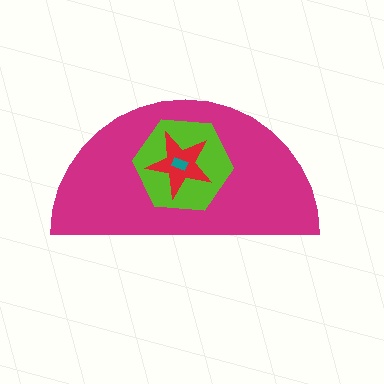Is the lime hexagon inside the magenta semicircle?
Yes.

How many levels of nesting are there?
4.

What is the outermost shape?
The magenta semicircle.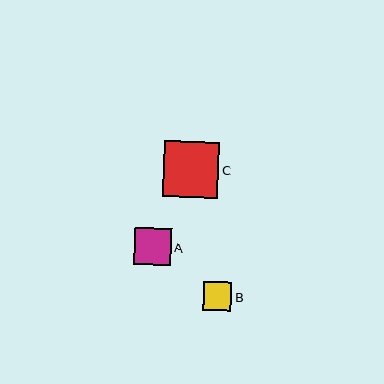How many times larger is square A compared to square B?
Square A is approximately 1.3 times the size of square B.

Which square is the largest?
Square C is the largest with a size of approximately 55 pixels.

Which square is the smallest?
Square B is the smallest with a size of approximately 28 pixels.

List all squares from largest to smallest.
From largest to smallest: C, A, B.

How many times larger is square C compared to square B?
Square C is approximately 2.0 times the size of square B.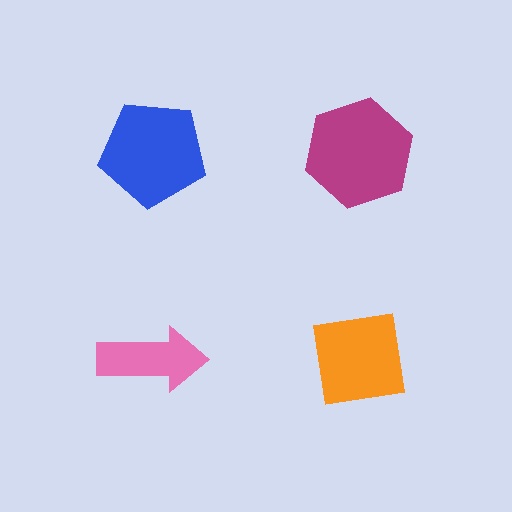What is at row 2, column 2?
An orange square.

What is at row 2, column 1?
A pink arrow.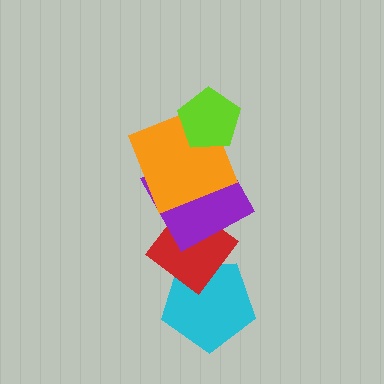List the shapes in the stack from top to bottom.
From top to bottom: the lime pentagon, the orange square, the purple square, the red diamond, the cyan pentagon.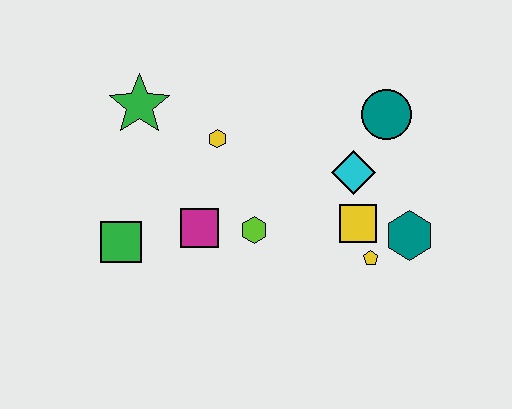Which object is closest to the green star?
The yellow hexagon is closest to the green star.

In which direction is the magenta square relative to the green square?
The magenta square is to the right of the green square.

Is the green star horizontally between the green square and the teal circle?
Yes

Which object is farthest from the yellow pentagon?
The green star is farthest from the yellow pentagon.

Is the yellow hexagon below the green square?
No